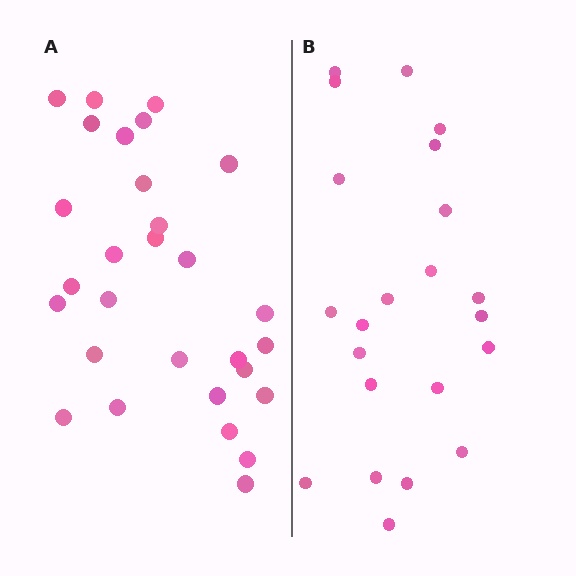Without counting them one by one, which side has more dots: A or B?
Region A (the left region) has more dots.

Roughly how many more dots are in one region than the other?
Region A has roughly 8 or so more dots than region B.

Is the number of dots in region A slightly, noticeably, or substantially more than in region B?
Region A has noticeably more, but not dramatically so. The ratio is roughly 1.3 to 1.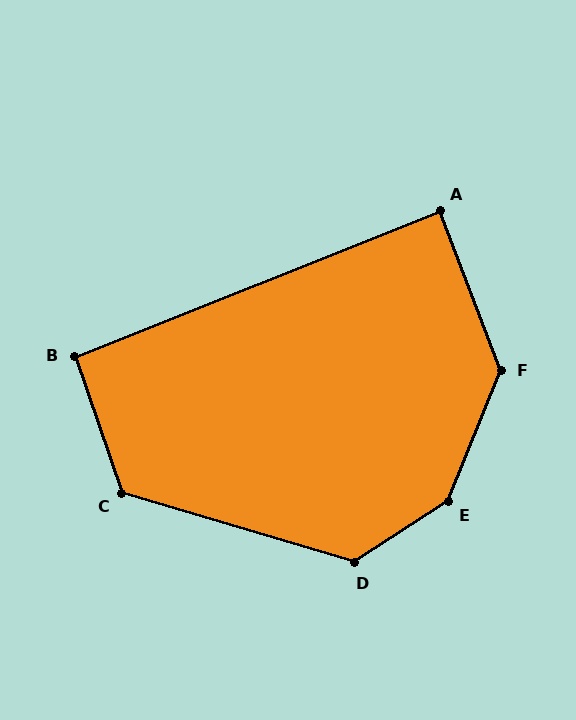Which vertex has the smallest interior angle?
A, at approximately 89 degrees.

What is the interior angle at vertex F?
Approximately 137 degrees (obtuse).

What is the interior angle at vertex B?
Approximately 93 degrees (approximately right).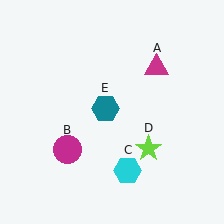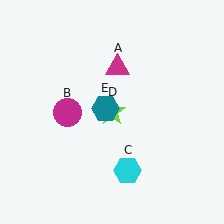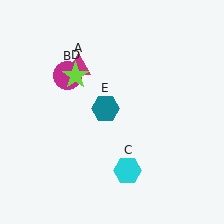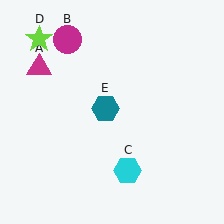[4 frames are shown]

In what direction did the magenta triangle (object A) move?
The magenta triangle (object A) moved left.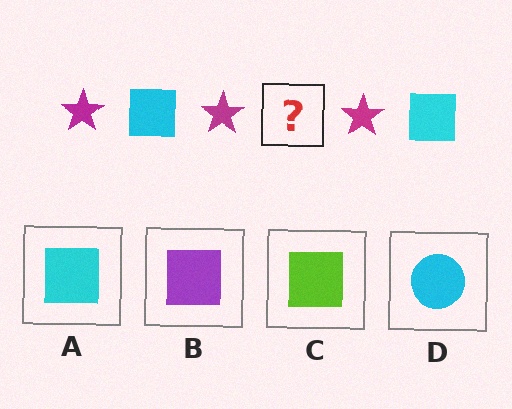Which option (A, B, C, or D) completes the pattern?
A.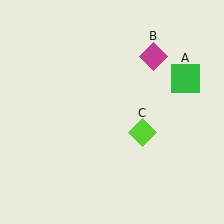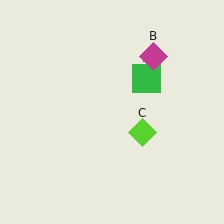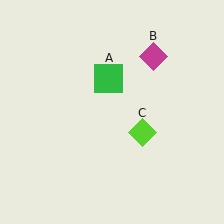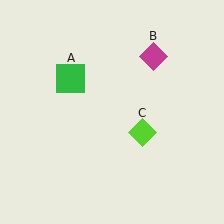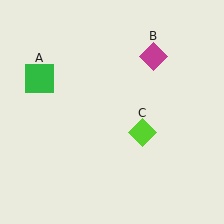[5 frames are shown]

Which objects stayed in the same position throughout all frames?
Magenta diamond (object B) and lime diamond (object C) remained stationary.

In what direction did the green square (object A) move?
The green square (object A) moved left.